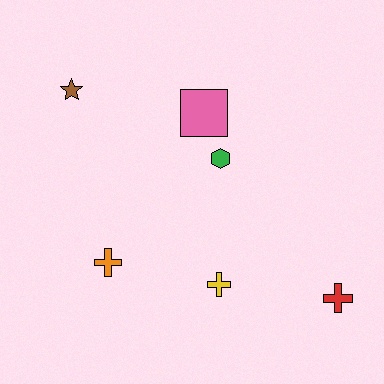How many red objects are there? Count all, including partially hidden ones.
There is 1 red object.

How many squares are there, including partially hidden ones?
There is 1 square.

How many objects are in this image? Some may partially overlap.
There are 6 objects.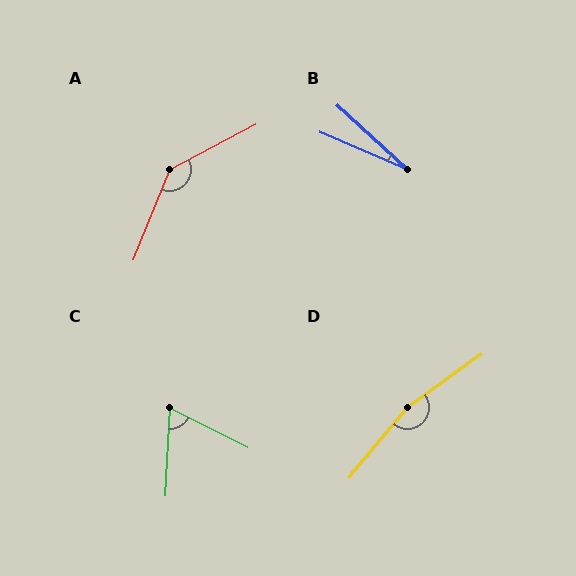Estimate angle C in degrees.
Approximately 66 degrees.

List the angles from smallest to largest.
B (19°), C (66°), A (140°), D (165°).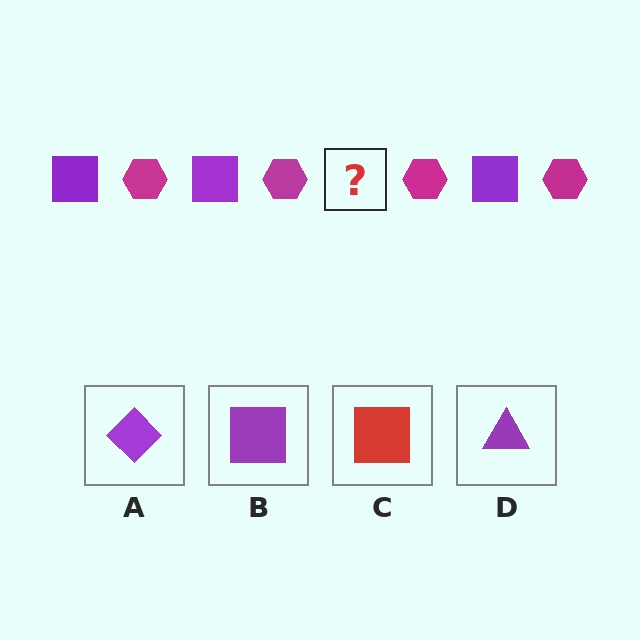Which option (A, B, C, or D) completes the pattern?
B.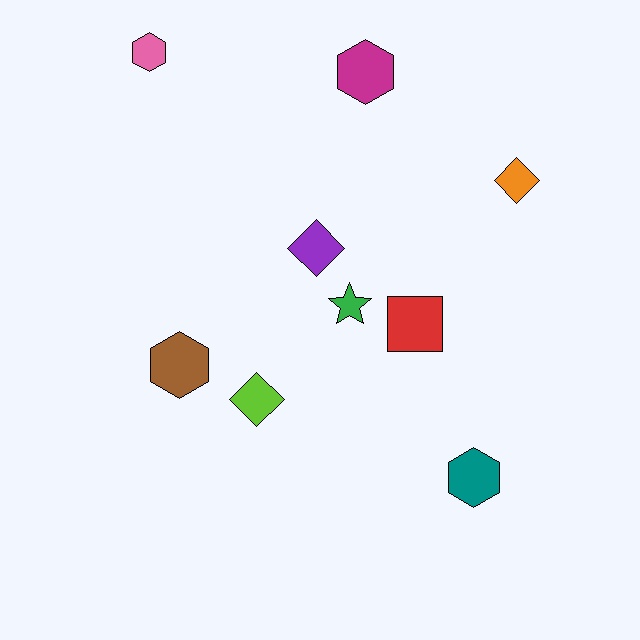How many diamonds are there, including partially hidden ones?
There are 3 diamonds.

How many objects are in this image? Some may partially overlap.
There are 9 objects.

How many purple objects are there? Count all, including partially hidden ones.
There is 1 purple object.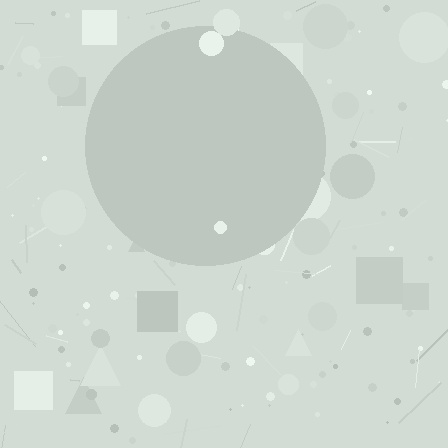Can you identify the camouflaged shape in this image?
The camouflaged shape is a circle.